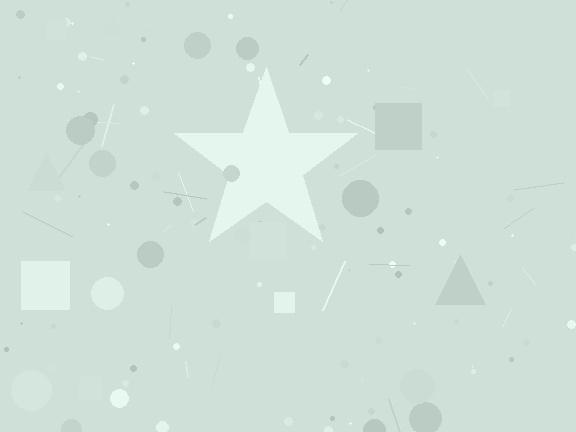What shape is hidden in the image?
A star is hidden in the image.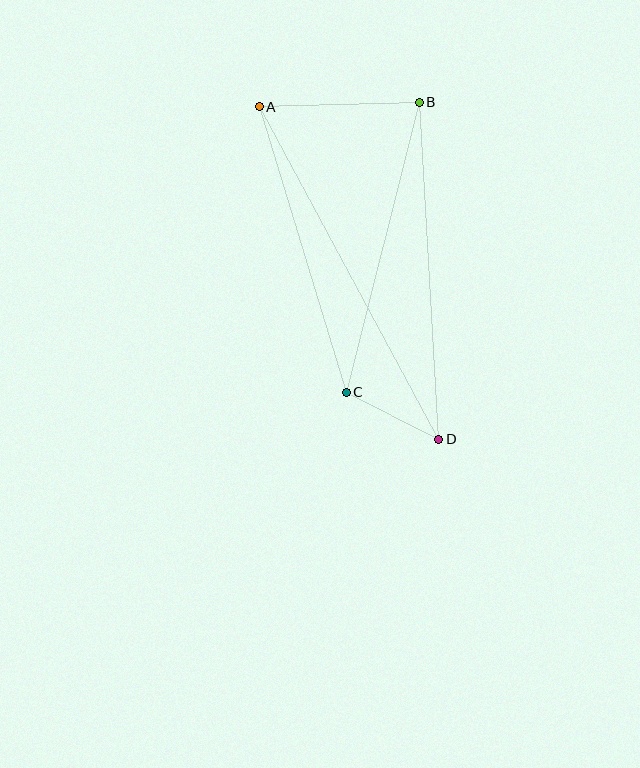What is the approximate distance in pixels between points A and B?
The distance between A and B is approximately 160 pixels.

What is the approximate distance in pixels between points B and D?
The distance between B and D is approximately 338 pixels.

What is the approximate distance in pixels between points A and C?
The distance between A and C is approximately 298 pixels.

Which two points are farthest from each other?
Points A and D are farthest from each other.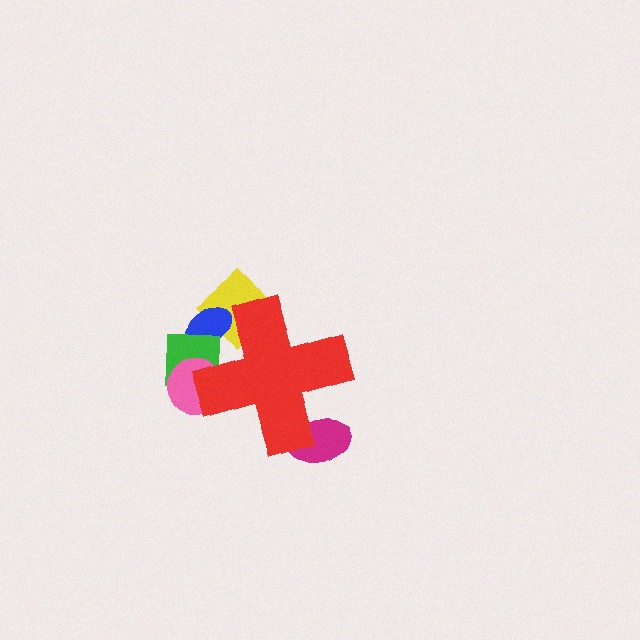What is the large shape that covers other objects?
A red cross.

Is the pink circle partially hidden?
Yes, the pink circle is partially hidden behind the red cross.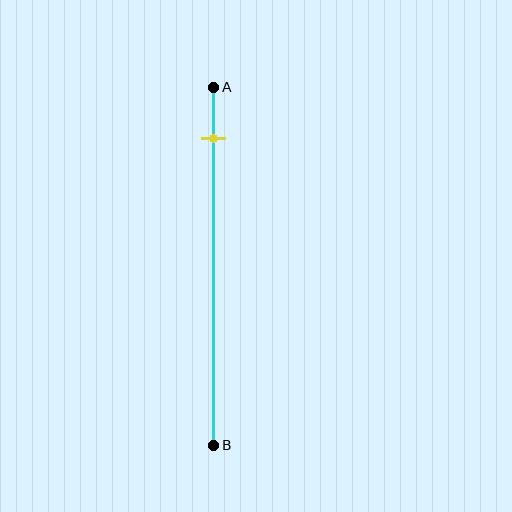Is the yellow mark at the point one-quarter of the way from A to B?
No, the mark is at about 15% from A, not at the 25% one-quarter point.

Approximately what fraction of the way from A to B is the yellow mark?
The yellow mark is approximately 15% of the way from A to B.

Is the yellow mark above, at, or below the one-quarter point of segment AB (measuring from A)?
The yellow mark is above the one-quarter point of segment AB.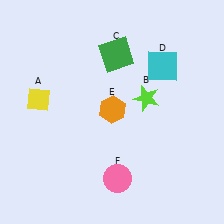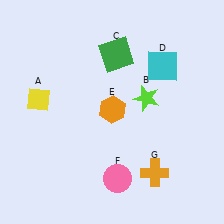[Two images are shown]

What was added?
An orange cross (G) was added in Image 2.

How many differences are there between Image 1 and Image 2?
There is 1 difference between the two images.